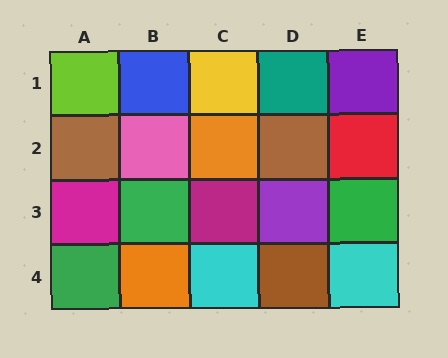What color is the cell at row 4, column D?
Brown.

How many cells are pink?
1 cell is pink.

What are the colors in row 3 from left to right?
Magenta, green, magenta, purple, green.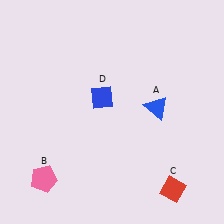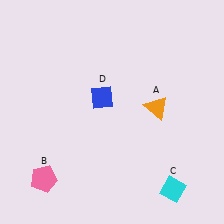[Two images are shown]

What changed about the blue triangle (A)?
In Image 1, A is blue. In Image 2, it changed to orange.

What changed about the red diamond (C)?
In Image 1, C is red. In Image 2, it changed to cyan.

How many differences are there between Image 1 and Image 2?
There are 2 differences between the two images.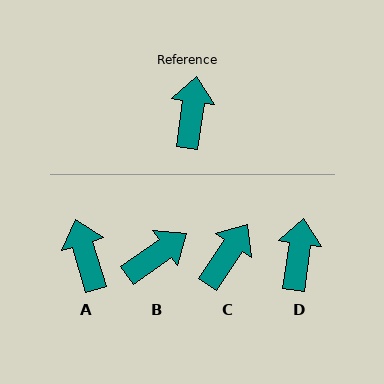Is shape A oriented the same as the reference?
No, it is off by about 24 degrees.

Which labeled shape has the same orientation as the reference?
D.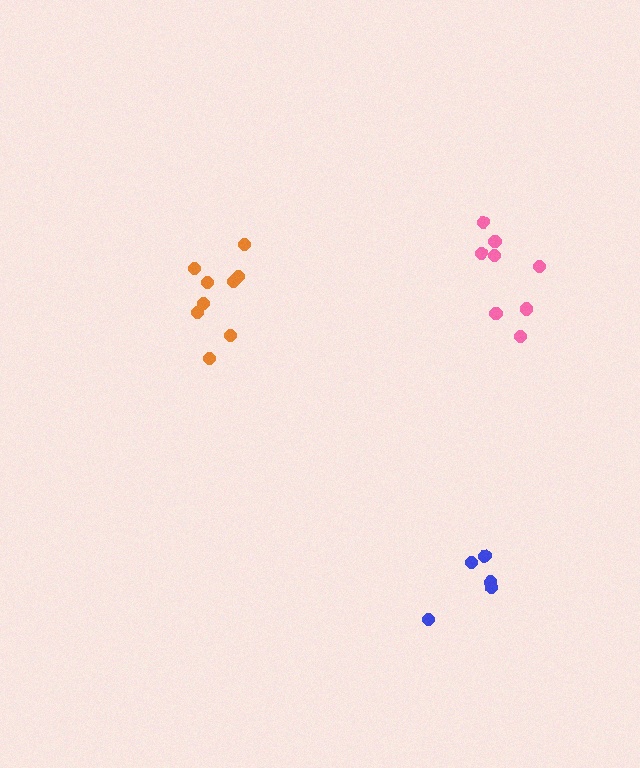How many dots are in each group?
Group 1: 5 dots, Group 2: 8 dots, Group 3: 9 dots (22 total).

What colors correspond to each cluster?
The clusters are colored: blue, pink, orange.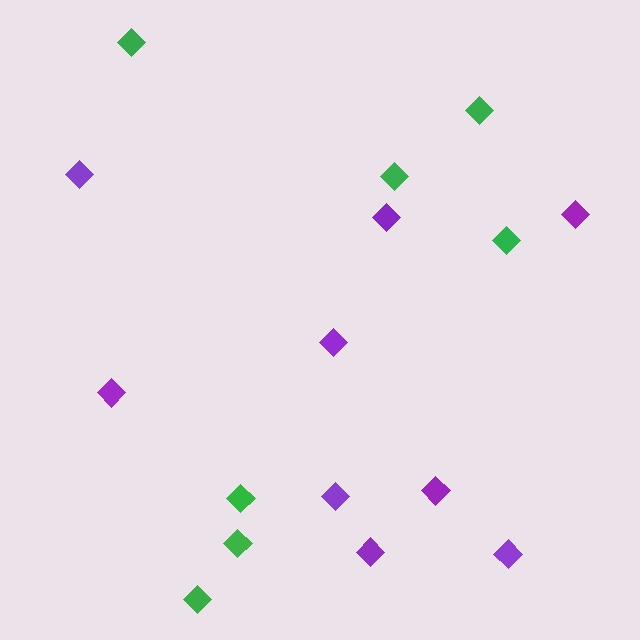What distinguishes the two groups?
There are 2 groups: one group of green diamonds (7) and one group of purple diamonds (9).